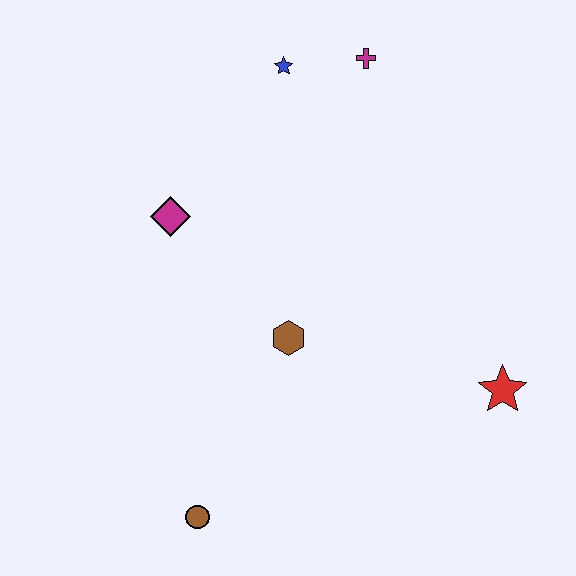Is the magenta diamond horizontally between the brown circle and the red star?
No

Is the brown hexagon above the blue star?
No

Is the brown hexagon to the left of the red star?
Yes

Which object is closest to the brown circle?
The brown hexagon is closest to the brown circle.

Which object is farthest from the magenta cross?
The brown circle is farthest from the magenta cross.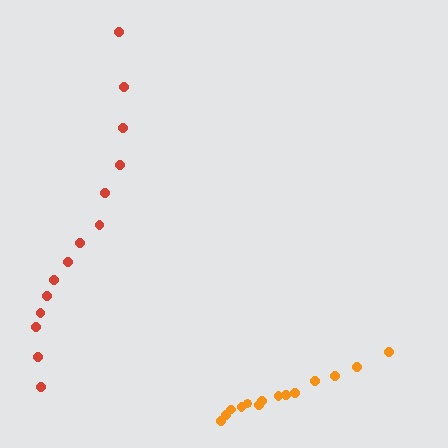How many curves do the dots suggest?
There are 2 distinct paths.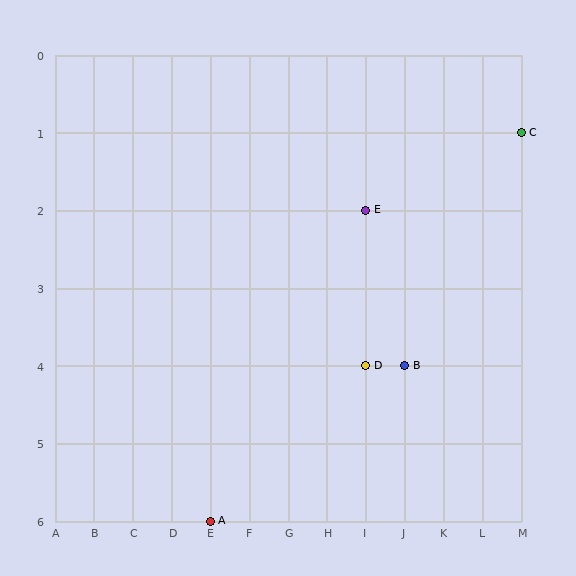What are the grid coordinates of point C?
Point C is at grid coordinates (M, 1).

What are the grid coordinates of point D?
Point D is at grid coordinates (I, 4).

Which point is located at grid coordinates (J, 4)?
Point B is at (J, 4).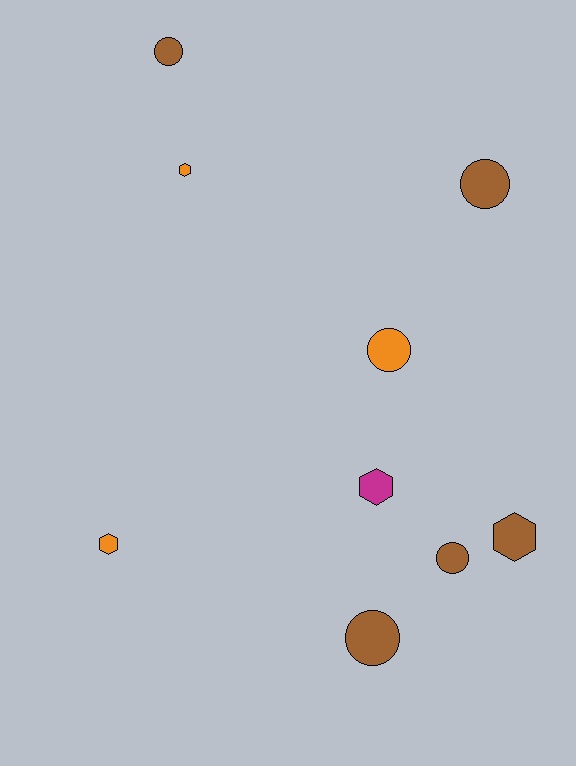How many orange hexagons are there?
There are 2 orange hexagons.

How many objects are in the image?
There are 9 objects.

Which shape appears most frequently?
Circle, with 5 objects.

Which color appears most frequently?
Brown, with 5 objects.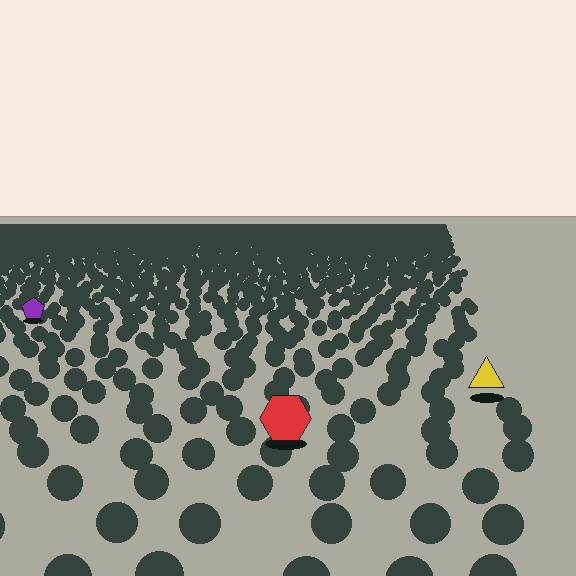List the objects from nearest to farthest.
From nearest to farthest: the red hexagon, the yellow triangle, the purple pentagon.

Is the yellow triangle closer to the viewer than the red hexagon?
No. The red hexagon is closer — you can tell from the texture gradient: the ground texture is coarser near it.